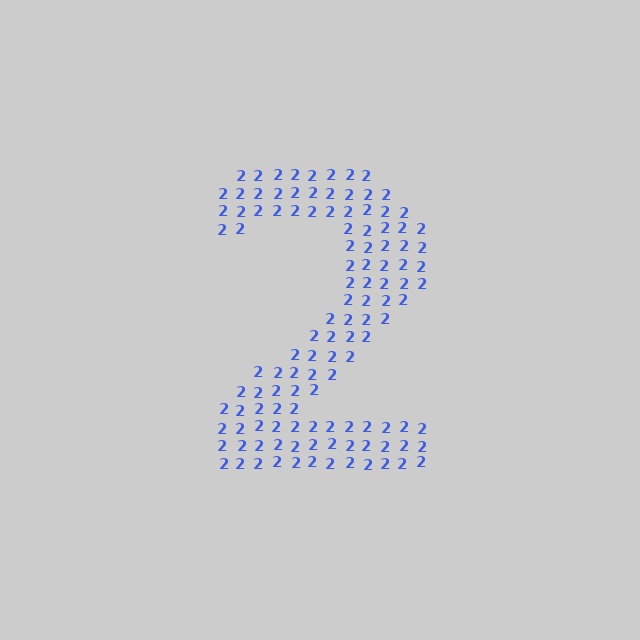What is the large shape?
The large shape is the digit 2.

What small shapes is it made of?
It is made of small digit 2's.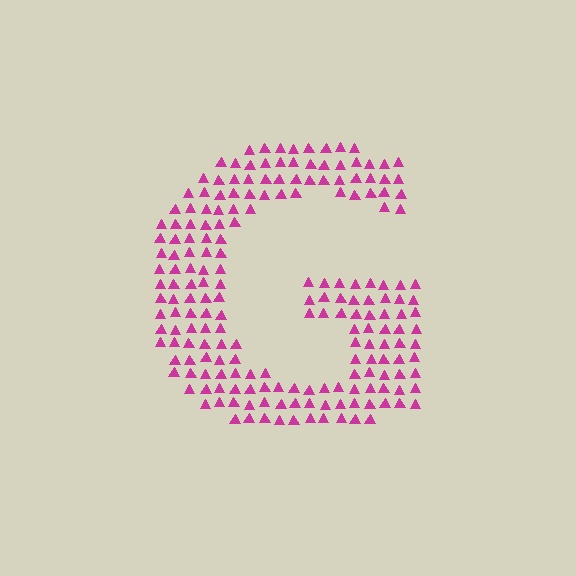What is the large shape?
The large shape is the letter G.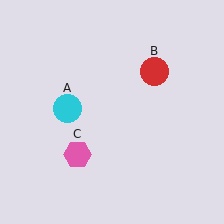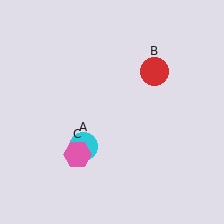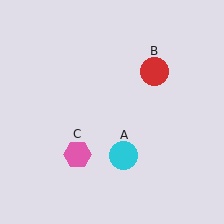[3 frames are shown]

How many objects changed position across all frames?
1 object changed position: cyan circle (object A).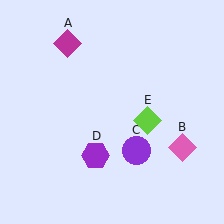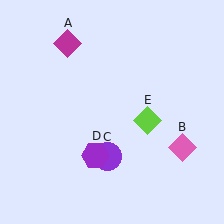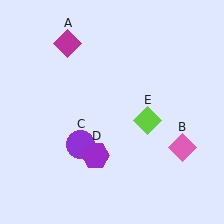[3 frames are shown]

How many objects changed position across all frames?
1 object changed position: purple circle (object C).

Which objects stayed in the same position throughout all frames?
Magenta diamond (object A) and pink diamond (object B) and purple hexagon (object D) and lime diamond (object E) remained stationary.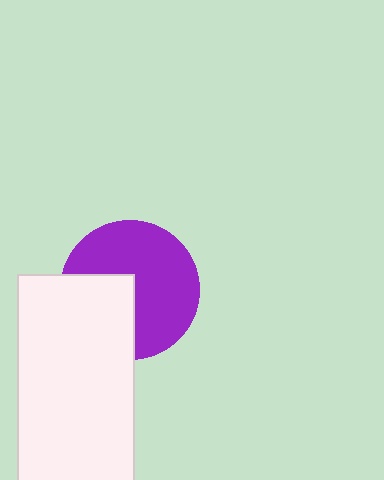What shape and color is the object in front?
The object in front is a white rectangle.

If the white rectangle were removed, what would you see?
You would see the complete purple circle.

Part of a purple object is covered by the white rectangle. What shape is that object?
It is a circle.